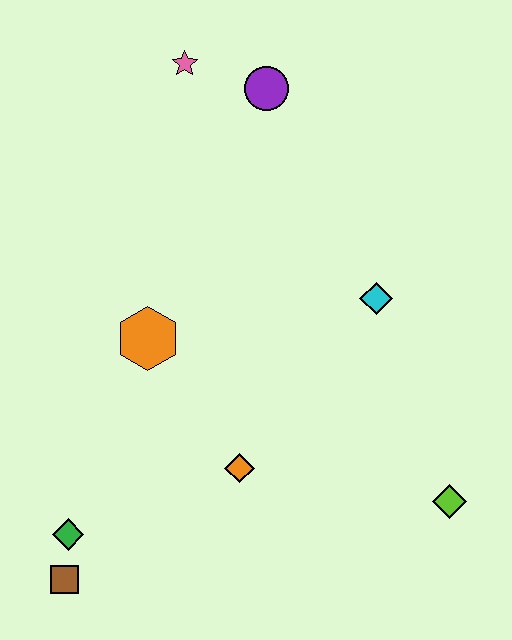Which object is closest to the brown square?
The green diamond is closest to the brown square.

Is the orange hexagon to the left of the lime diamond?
Yes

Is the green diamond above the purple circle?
No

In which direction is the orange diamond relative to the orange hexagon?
The orange diamond is below the orange hexagon.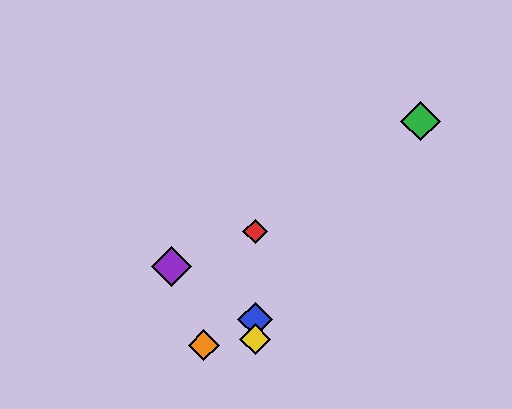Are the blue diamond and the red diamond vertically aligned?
Yes, both are at x≈255.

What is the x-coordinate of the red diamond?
The red diamond is at x≈255.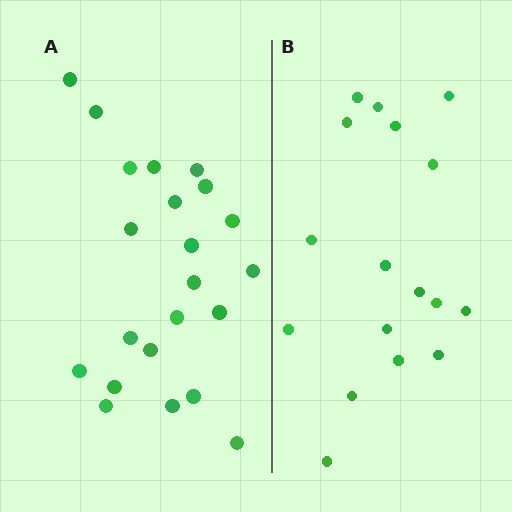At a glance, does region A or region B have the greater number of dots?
Region A (the left region) has more dots.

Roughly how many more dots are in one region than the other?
Region A has about 5 more dots than region B.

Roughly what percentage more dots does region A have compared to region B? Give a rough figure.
About 30% more.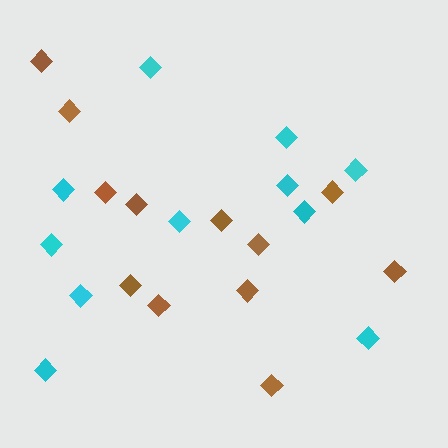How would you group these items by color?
There are 2 groups: one group of brown diamonds (12) and one group of cyan diamonds (11).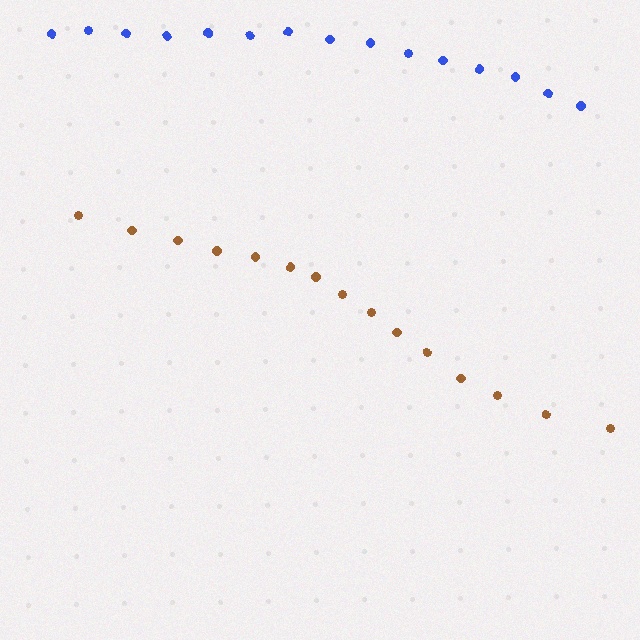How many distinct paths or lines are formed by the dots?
There are 2 distinct paths.